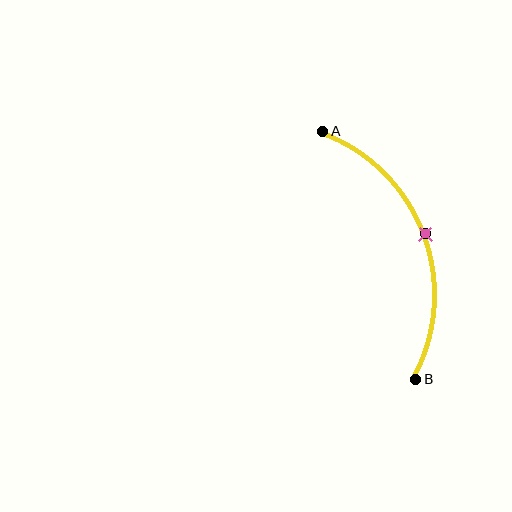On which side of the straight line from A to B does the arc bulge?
The arc bulges to the right of the straight line connecting A and B.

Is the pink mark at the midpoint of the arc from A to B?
Yes. The pink mark lies on the arc at equal arc-length from both A and B — it is the arc midpoint.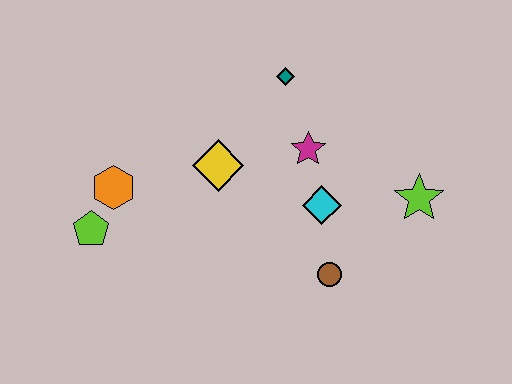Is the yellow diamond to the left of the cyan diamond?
Yes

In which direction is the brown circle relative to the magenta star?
The brown circle is below the magenta star.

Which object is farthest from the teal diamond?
The lime pentagon is farthest from the teal diamond.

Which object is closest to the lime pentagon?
The orange hexagon is closest to the lime pentagon.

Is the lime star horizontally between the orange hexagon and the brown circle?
No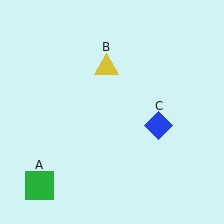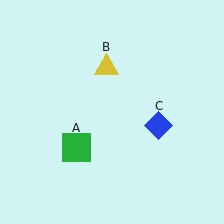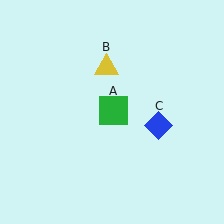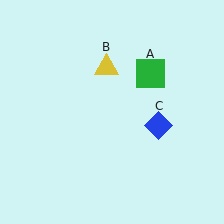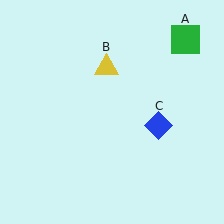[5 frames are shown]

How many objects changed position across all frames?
1 object changed position: green square (object A).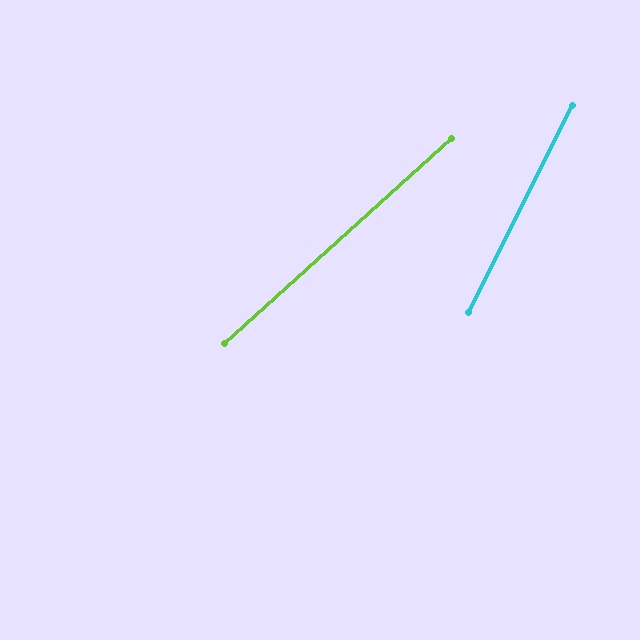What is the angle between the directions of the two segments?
Approximately 21 degrees.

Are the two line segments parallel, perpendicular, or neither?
Neither parallel nor perpendicular — they differ by about 21°.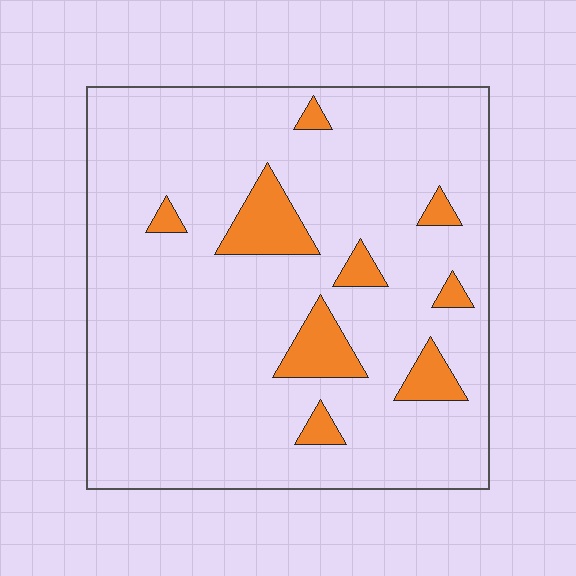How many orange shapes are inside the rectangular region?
9.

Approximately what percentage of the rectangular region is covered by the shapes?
Approximately 10%.